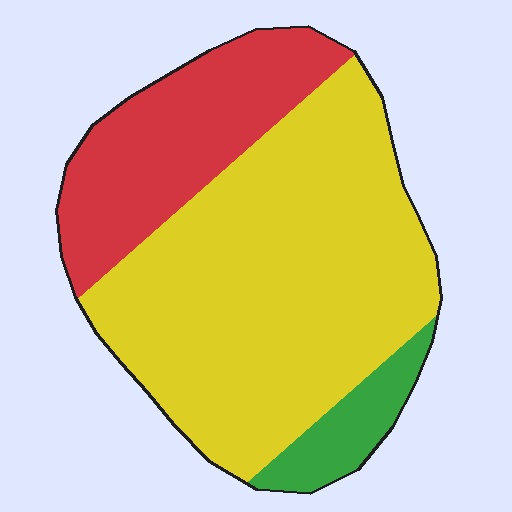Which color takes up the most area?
Yellow, at roughly 65%.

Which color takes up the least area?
Green, at roughly 10%.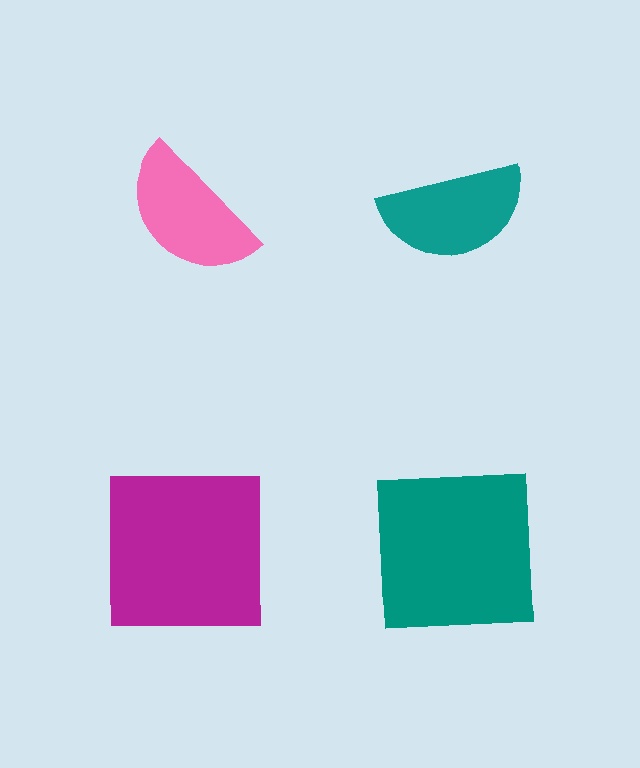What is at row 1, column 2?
A teal semicircle.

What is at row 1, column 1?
A pink semicircle.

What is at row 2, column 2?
A teal square.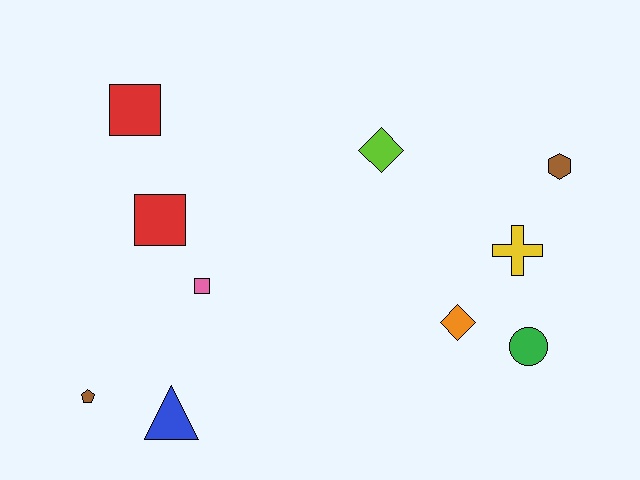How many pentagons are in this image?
There is 1 pentagon.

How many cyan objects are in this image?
There are no cyan objects.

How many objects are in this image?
There are 10 objects.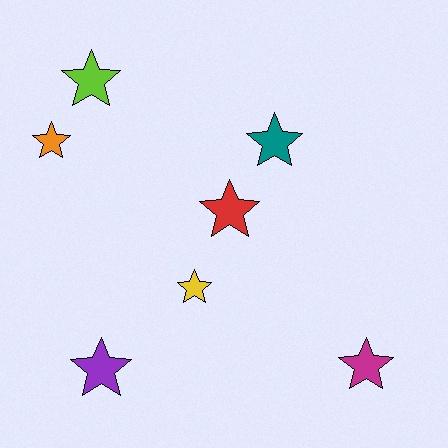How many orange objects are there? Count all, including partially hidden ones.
There is 1 orange object.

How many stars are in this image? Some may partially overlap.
There are 7 stars.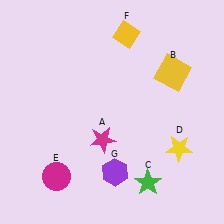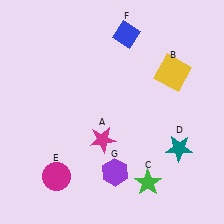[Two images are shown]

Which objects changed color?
D changed from yellow to teal. F changed from yellow to blue.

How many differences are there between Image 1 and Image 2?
There are 2 differences between the two images.